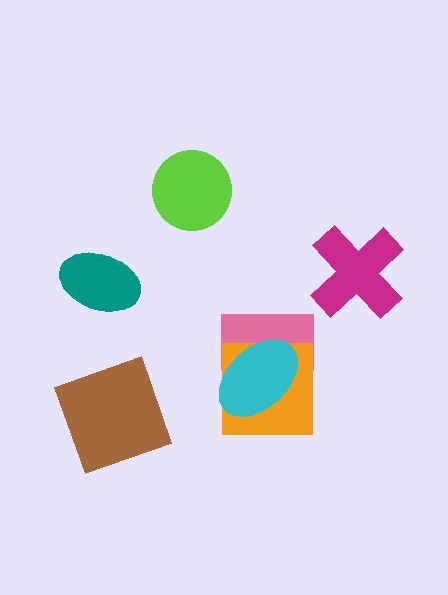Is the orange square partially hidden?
Yes, it is partially covered by another shape.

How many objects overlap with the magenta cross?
0 objects overlap with the magenta cross.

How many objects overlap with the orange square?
2 objects overlap with the orange square.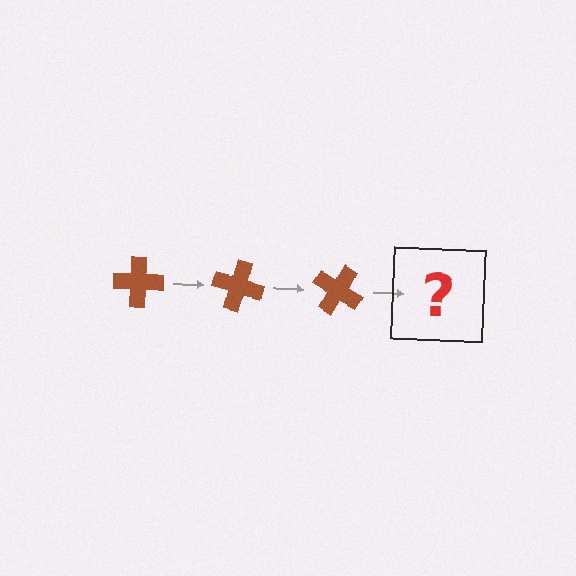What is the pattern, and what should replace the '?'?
The pattern is that the cross rotates 15 degrees each step. The '?' should be a brown cross rotated 45 degrees.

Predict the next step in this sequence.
The next step is a brown cross rotated 45 degrees.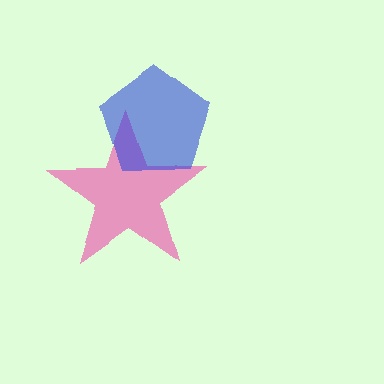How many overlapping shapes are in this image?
There are 2 overlapping shapes in the image.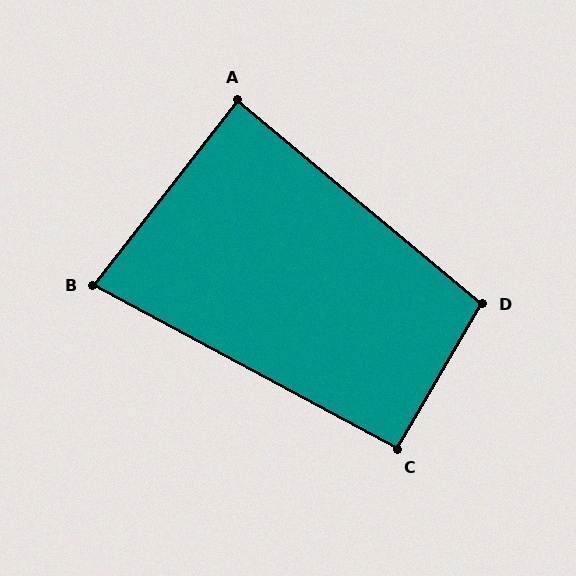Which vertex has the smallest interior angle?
B, at approximately 80 degrees.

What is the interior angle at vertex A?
Approximately 88 degrees (approximately right).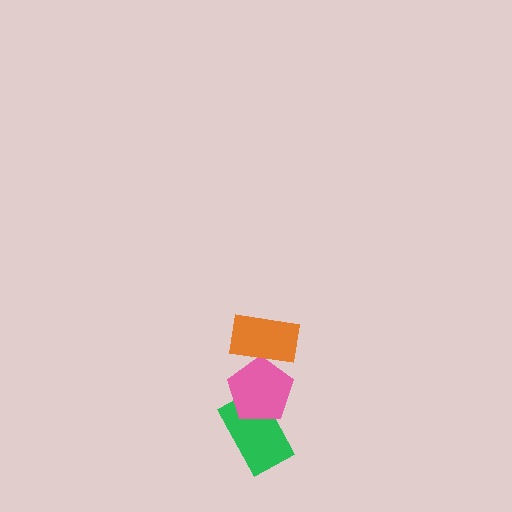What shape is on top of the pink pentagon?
The orange rectangle is on top of the pink pentagon.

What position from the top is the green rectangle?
The green rectangle is 3rd from the top.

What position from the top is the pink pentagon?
The pink pentagon is 2nd from the top.